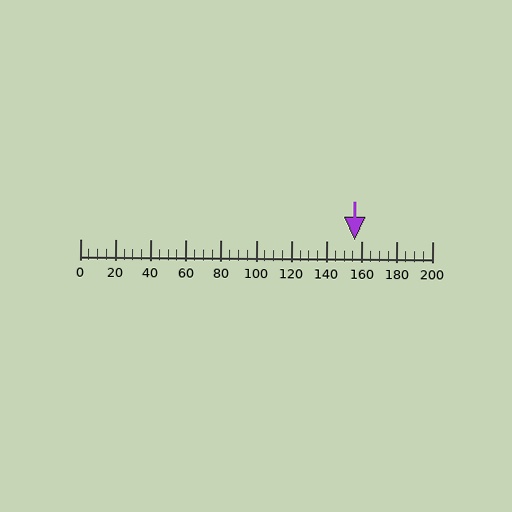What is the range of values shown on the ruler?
The ruler shows values from 0 to 200.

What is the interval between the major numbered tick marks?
The major tick marks are spaced 20 units apart.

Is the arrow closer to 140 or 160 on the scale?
The arrow is closer to 160.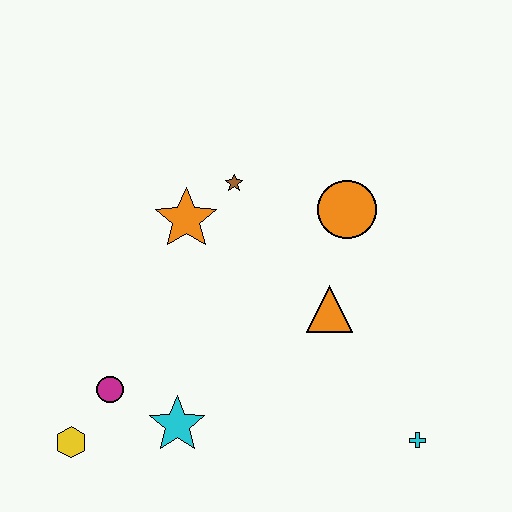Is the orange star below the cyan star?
No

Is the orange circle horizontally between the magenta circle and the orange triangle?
No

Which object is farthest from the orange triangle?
The yellow hexagon is farthest from the orange triangle.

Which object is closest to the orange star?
The brown star is closest to the orange star.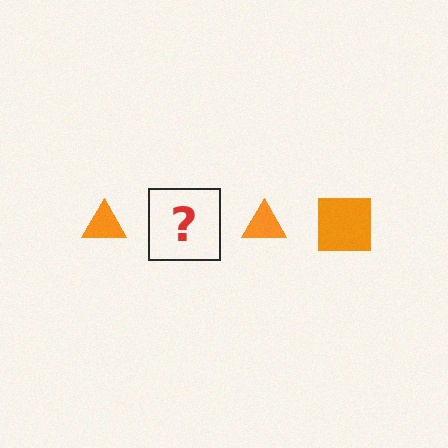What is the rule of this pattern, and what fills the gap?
The rule is that the pattern cycles through triangle, square shapes in orange. The gap should be filled with an orange square.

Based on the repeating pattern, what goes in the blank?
The blank should be an orange square.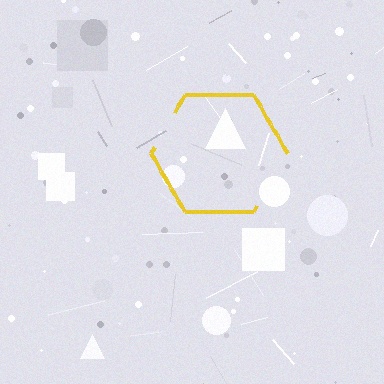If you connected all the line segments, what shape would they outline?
They would outline a hexagon.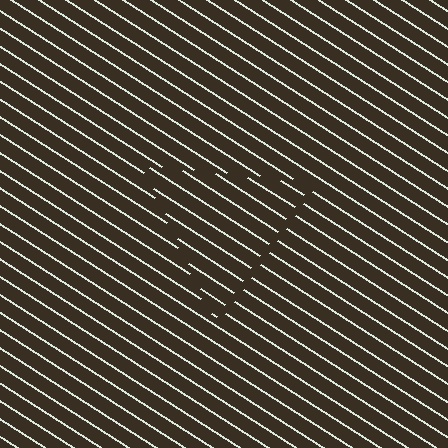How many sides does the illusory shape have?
3 sides — the line-ends trace a triangle.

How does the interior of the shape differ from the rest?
The interior of the shape contains the same grating, shifted by half a period — the contour is defined by the phase discontinuity where line-ends from the inner and outer gratings abut.